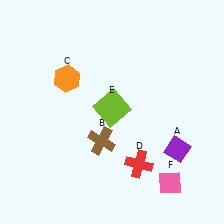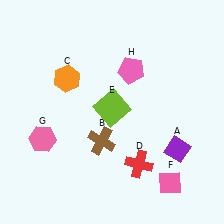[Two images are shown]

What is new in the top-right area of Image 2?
A pink pentagon (H) was added in the top-right area of Image 2.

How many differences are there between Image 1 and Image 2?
There are 2 differences between the two images.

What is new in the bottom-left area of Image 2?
A pink hexagon (G) was added in the bottom-left area of Image 2.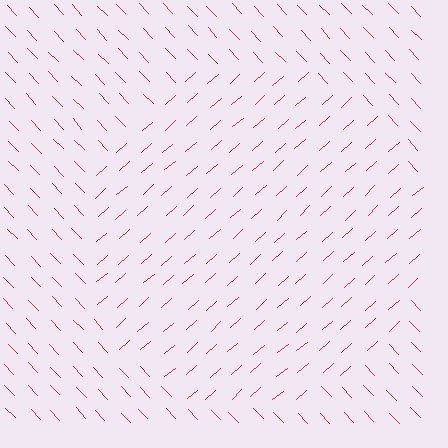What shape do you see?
I see a circle.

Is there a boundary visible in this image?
Yes, there is a texture boundary formed by a change in line orientation.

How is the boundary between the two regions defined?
The boundary is defined purely by a change in line orientation (approximately 88 degrees difference). All lines are the same color and thickness.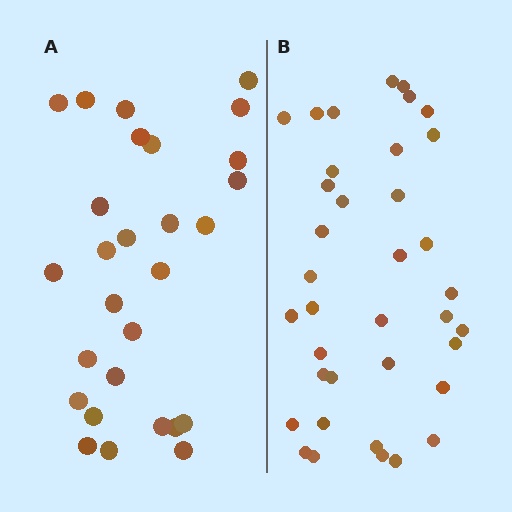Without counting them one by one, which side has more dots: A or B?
Region B (the right region) has more dots.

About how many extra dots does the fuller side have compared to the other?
Region B has roughly 8 or so more dots than region A.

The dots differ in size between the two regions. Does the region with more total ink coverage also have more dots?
No. Region A has more total ink coverage because its dots are larger, but region B actually contains more individual dots. Total area can be misleading — the number of items is what matters here.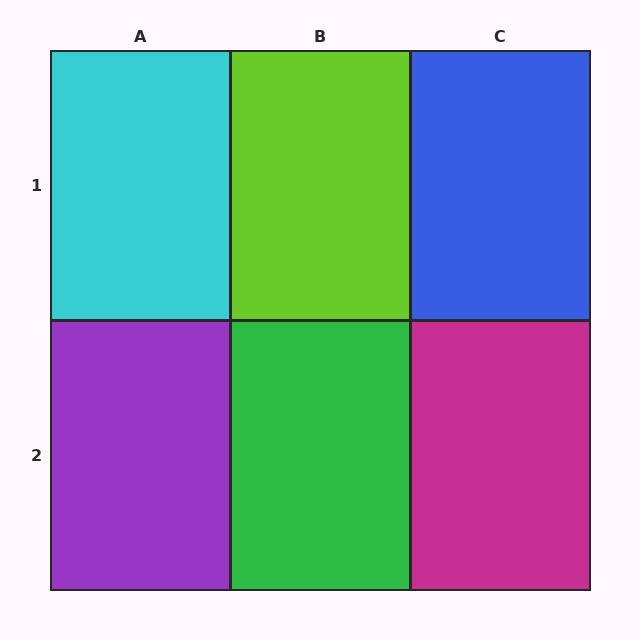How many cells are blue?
1 cell is blue.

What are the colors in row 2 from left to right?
Purple, green, magenta.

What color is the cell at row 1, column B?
Lime.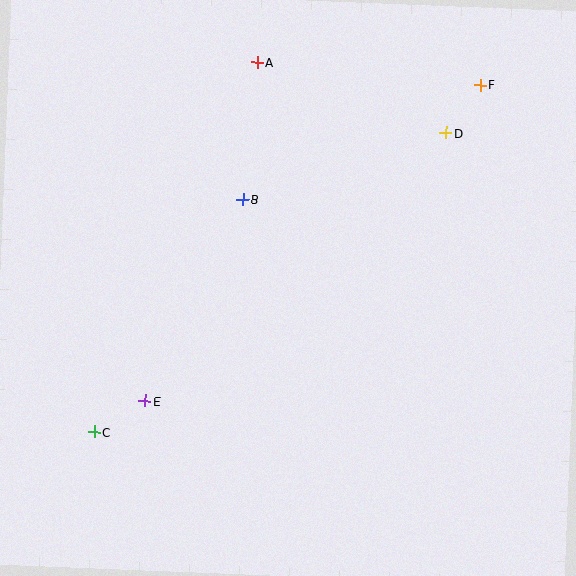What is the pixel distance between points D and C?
The distance between D and C is 461 pixels.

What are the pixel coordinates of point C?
Point C is at (95, 432).